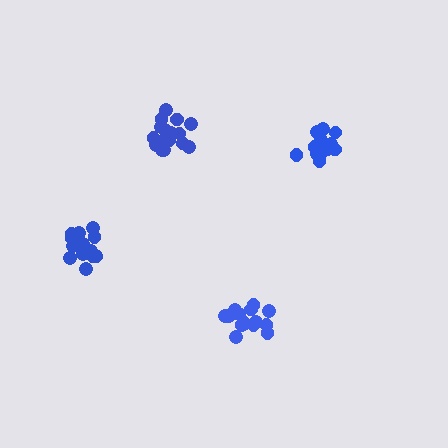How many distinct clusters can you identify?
There are 4 distinct clusters.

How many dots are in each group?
Group 1: 17 dots, Group 2: 15 dots, Group 3: 16 dots, Group 4: 17 dots (65 total).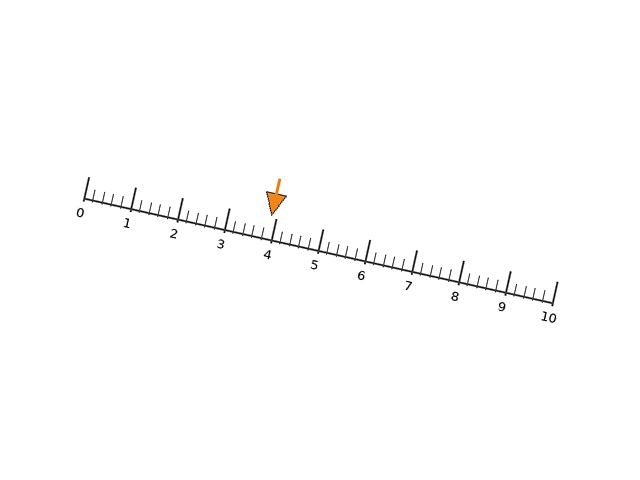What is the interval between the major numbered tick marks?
The major tick marks are spaced 1 units apart.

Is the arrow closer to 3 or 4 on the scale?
The arrow is closer to 4.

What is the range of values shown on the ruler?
The ruler shows values from 0 to 10.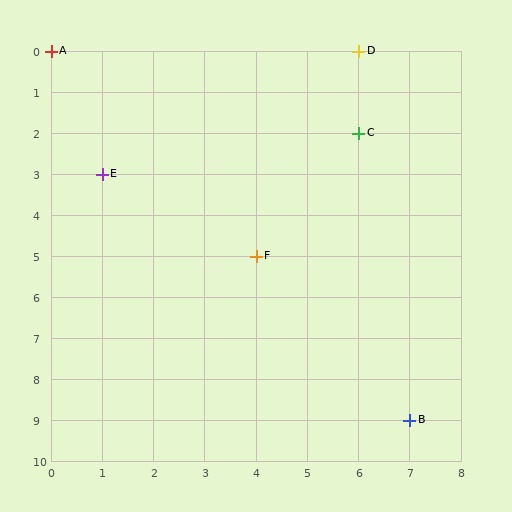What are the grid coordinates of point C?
Point C is at grid coordinates (6, 2).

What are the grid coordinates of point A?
Point A is at grid coordinates (0, 0).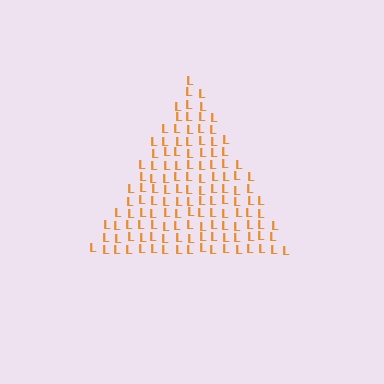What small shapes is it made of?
It is made of small letter L's.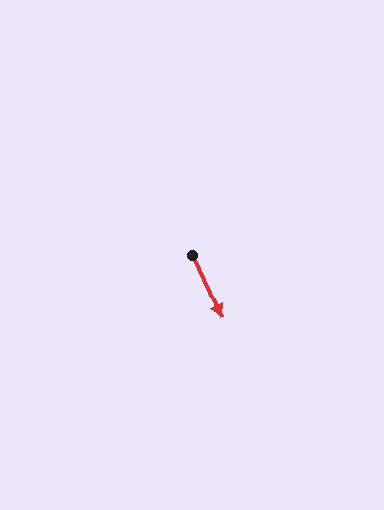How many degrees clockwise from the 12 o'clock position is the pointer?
Approximately 155 degrees.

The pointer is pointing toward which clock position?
Roughly 5 o'clock.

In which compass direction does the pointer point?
Southeast.